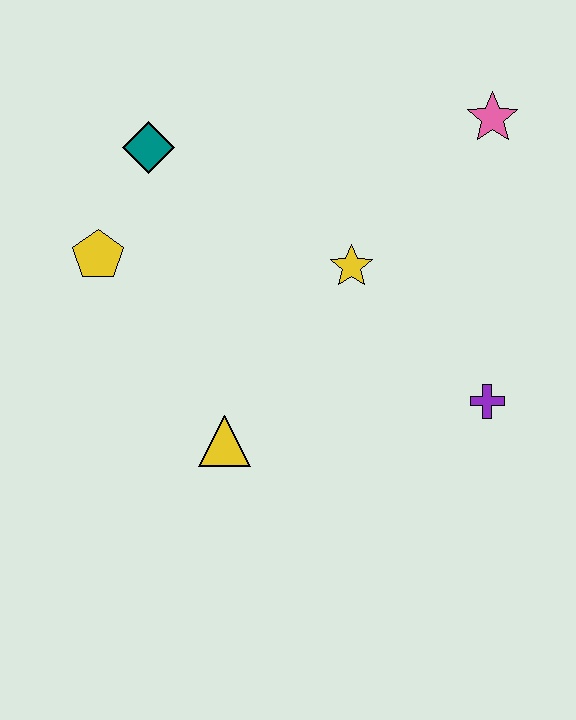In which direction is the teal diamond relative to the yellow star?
The teal diamond is to the left of the yellow star.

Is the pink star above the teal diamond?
Yes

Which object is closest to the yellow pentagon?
The teal diamond is closest to the yellow pentagon.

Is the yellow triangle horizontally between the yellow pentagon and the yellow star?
Yes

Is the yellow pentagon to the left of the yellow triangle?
Yes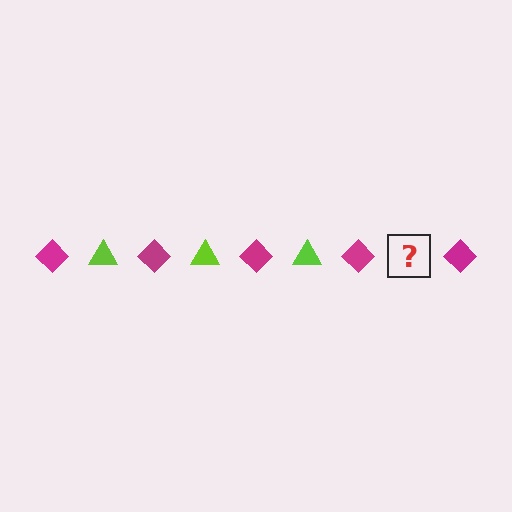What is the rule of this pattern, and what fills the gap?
The rule is that the pattern alternates between magenta diamond and lime triangle. The gap should be filled with a lime triangle.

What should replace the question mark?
The question mark should be replaced with a lime triangle.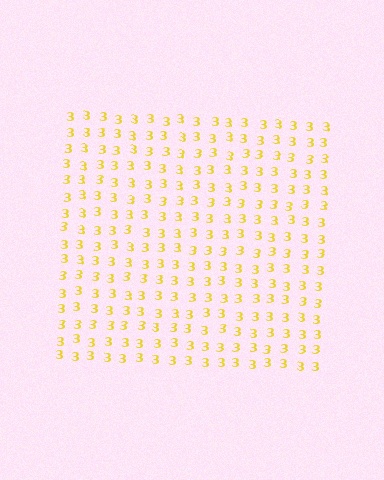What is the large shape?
The large shape is a square.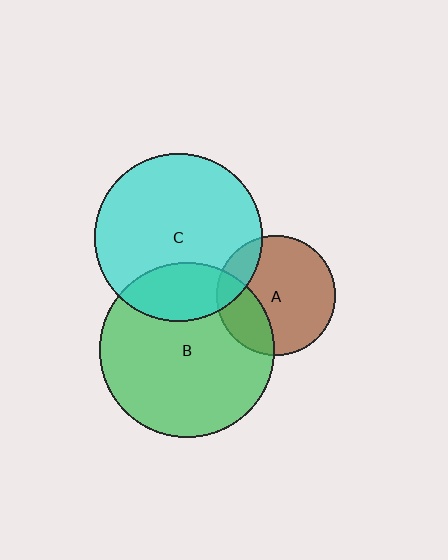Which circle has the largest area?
Circle B (green).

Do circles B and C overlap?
Yes.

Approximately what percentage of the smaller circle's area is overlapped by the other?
Approximately 25%.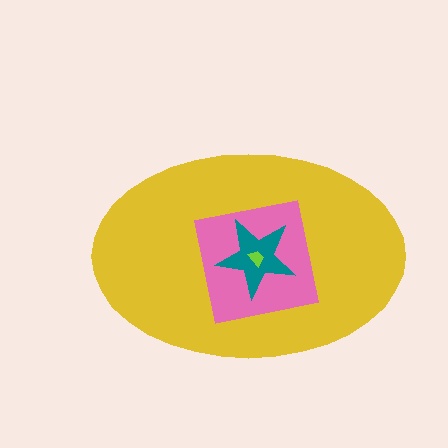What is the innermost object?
The lime trapezoid.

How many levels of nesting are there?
4.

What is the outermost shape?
The yellow ellipse.